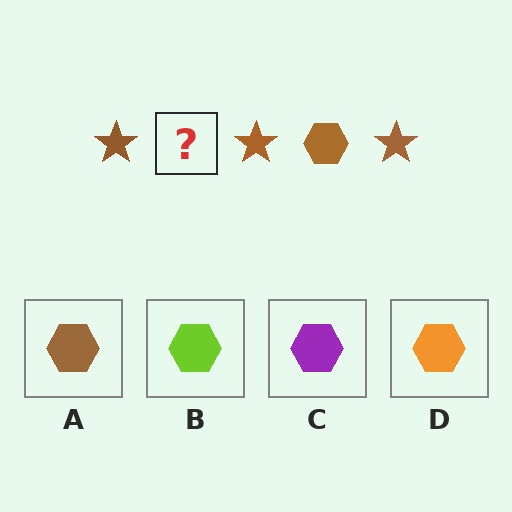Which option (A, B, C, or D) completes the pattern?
A.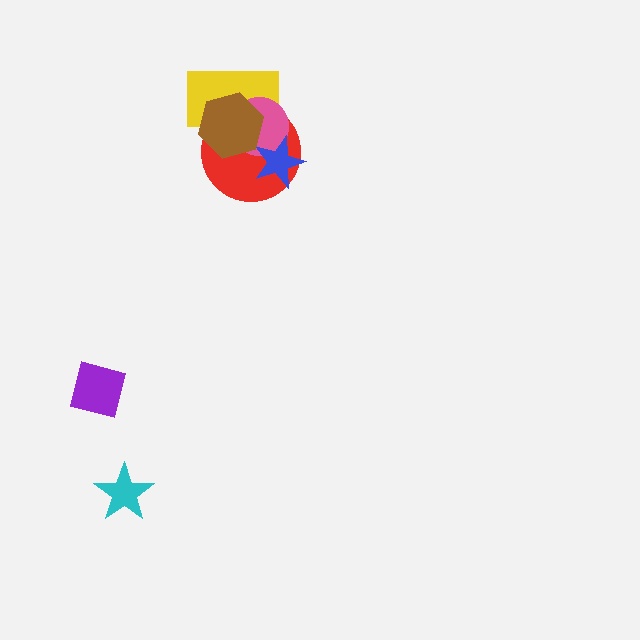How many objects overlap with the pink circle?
4 objects overlap with the pink circle.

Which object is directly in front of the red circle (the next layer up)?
The pink circle is directly in front of the red circle.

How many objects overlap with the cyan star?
0 objects overlap with the cyan star.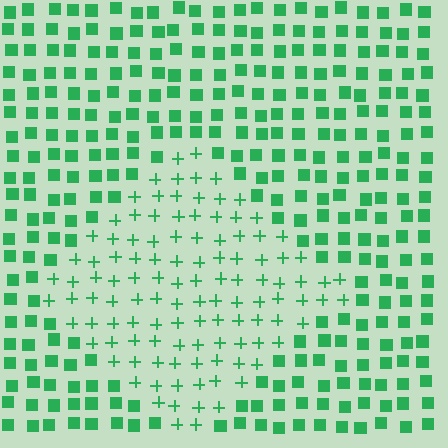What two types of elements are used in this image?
The image uses plus signs inside the diamond region and squares outside it.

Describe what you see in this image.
The image is filled with small green elements arranged in a uniform grid. A diamond-shaped region contains plus signs, while the surrounding area contains squares. The boundary is defined purely by the change in element shape.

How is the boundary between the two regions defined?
The boundary is defined by a change in element shape: plus signs inside vs. squares outside. All elements share the same color and spacing.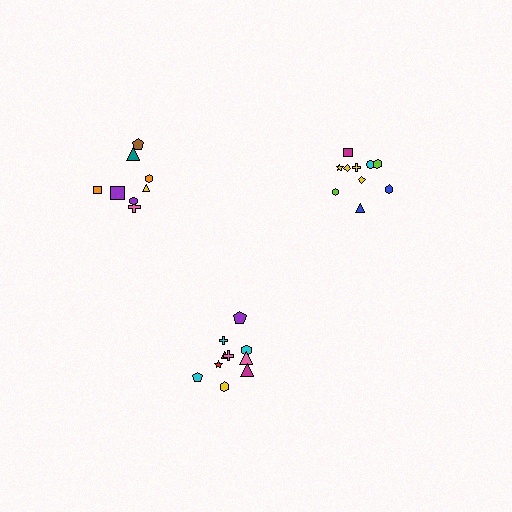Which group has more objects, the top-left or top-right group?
The top-right group.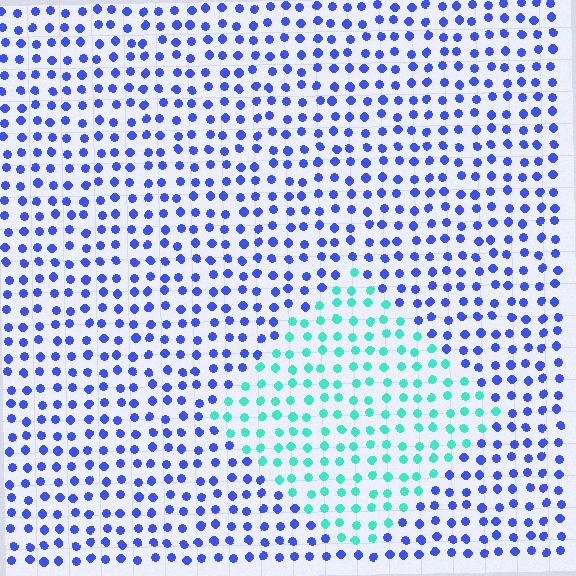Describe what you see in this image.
The image is filled with small blue elements in a uniform arrangement. A diamond-shaped region is visible where the elements are tinted to a slightly different hue, forming a subtle color boundary.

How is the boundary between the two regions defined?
The boundary is defined purely by a slight shift in hue (about 65 degrees). Spacing, size, and orientation are identical on both sides.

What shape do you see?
I see a diamond.